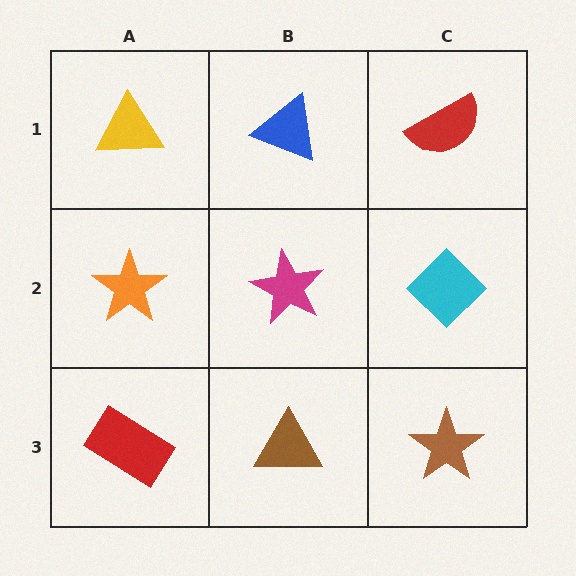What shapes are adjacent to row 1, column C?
A cyan diamond (row 2, column C), a blue triangle (row 1, column B).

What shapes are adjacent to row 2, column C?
A red semicircle (row 1, column C), a brown star (row 3, column C), a magenta star (row 2, column B).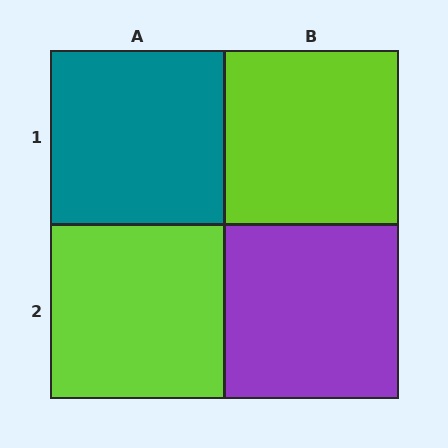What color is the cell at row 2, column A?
Lime.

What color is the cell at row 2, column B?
Purple.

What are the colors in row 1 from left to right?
Teal, lime.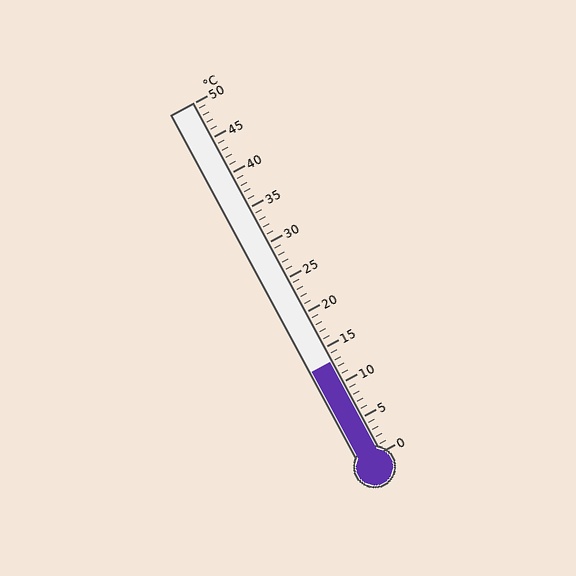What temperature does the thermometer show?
The thermometer shows approximately 13°C.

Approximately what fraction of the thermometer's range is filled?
The thermometer is filled to approximately 25% of its range.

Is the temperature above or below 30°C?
The temperature is below 30°C.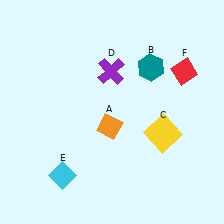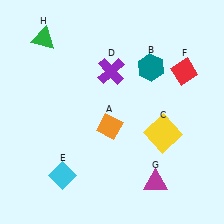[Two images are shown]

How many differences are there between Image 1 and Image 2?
There are 2 differences between the two images.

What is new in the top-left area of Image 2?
A green triangle (H) was added in the top-left area of Image 2.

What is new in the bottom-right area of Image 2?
A magenta triangle (G) was added in the bottom-right area of Image 2.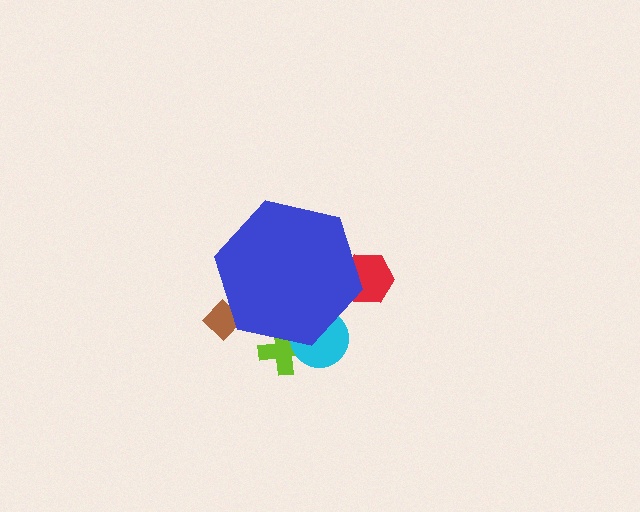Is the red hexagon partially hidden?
Yes, the red hexagon is partially hidden behind the blue hexagon.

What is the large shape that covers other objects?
A blue hexagon.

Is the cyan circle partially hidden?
Yes, the cyan circle is partially hidden behind the blue hexagon.